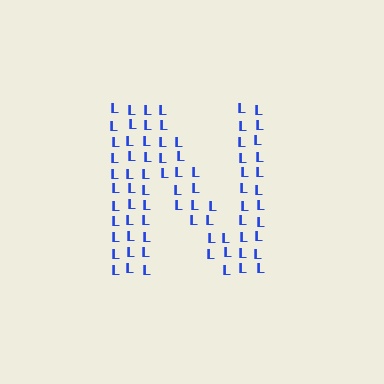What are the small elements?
The small elements are letter L's.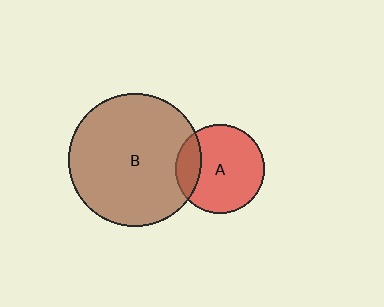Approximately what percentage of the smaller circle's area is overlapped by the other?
Approximately 20%.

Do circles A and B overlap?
Yes.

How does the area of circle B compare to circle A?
Approximately 2.2 times.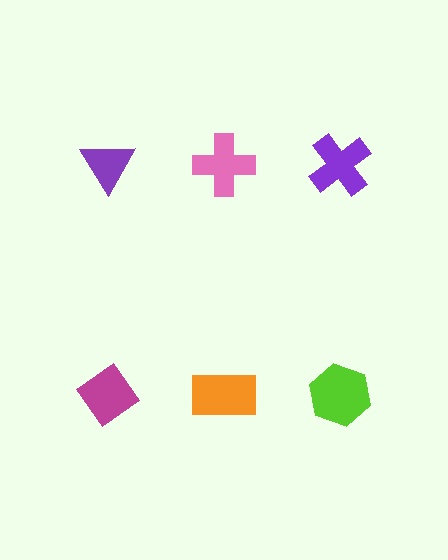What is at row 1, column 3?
A purple cross.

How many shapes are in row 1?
3 shapes.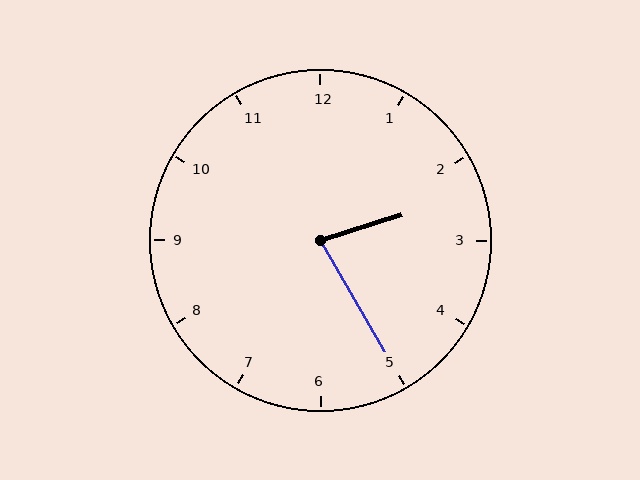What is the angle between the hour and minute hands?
Approximately 78 degrees.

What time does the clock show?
2:25.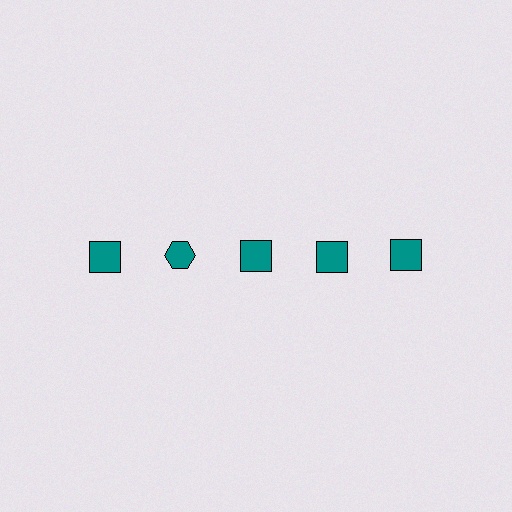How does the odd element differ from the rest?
It has a different shape: hexagon instead of square.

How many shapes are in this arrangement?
There are 5 shapes arranged in a grid pattern.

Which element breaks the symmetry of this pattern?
The teal hexagon in the top row, second from left column breaks the symmetry. All other shapes are teal squares.